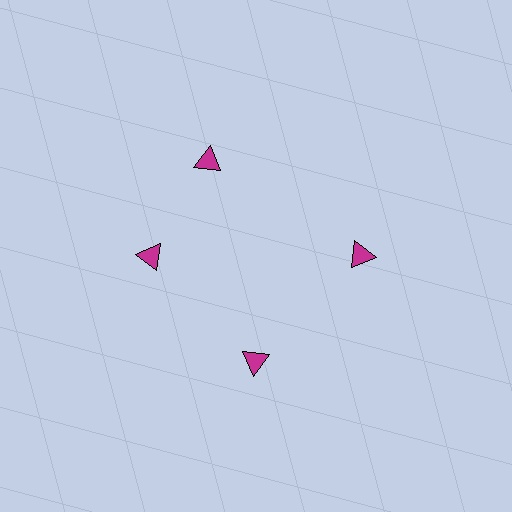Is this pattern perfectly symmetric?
No. The 4 magenta triangles are arranged in a ring, but one element near the 12 o'clock position is rotated out of alignment along the ring, breaking the 4-fold rotational symmetry.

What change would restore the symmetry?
The symmetry would be restored by rotating it back into even spacing with its neighbors so that all 4 triangles sit at equal angles and equal distance from the center.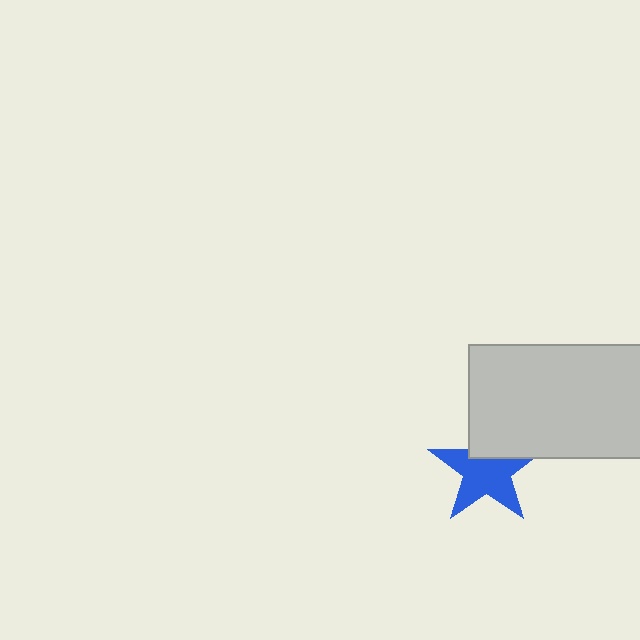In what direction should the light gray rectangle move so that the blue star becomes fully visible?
The light gray rectangle should move up. That is the shortest direction to clear the overlap and leave the blue star fully visible.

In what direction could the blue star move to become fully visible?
The blue star could move down. That would shift it out from behind the light gray rectangle entirely.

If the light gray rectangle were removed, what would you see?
You would see the complete blue star.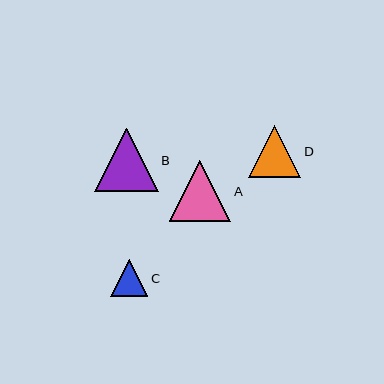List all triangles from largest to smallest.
From largest to smallest: B, A, D, C.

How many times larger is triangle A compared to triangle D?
Triangle A is approximately 1.2 times the size of triangle D.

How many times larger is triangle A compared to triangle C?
Triangle A is approximately 1.7 times the size of triangle C.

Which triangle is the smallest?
Triangle C is the smallest with a size of approximately 37 pixels.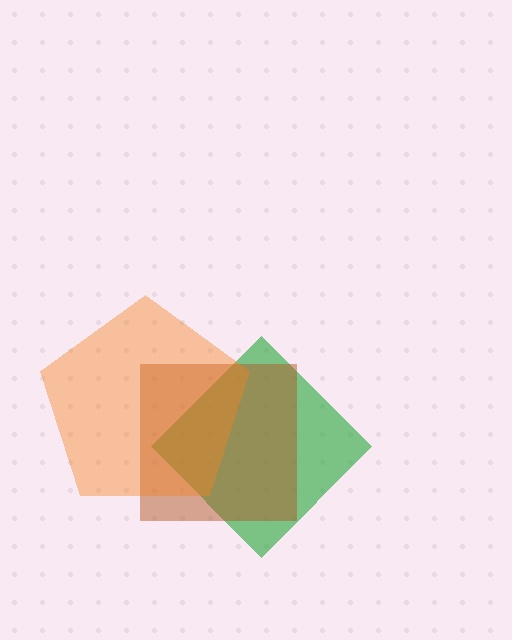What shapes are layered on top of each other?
The layered shapes are: a green diamond, a brown square, an orange pentagon.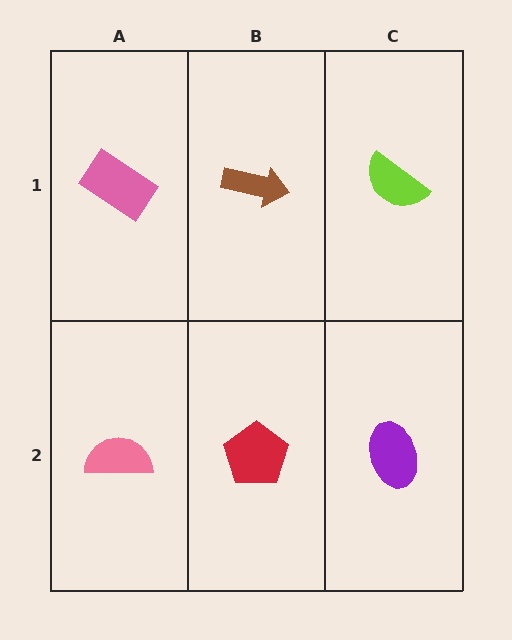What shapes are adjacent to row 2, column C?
A lime semicircle (row 1, column C), a red pentagon (row 2, column B).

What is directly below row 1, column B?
A red pentagon.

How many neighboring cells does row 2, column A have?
2.